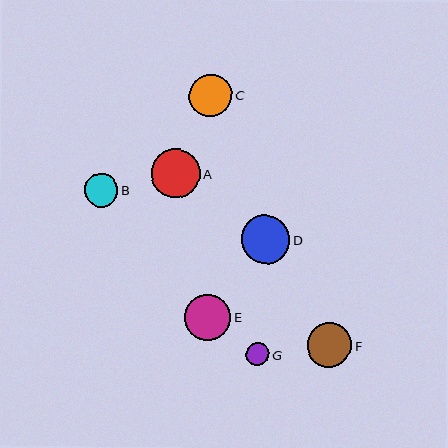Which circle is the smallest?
Circle G is the smallest with a size of approximately 24 pixels.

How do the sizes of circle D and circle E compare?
Circle D and circle E are approximately the same size.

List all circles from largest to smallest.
From largest to smallest: A, D, E, F, C, B, G.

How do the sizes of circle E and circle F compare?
Circle E and circle F are approximately the same size.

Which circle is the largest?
Circle A is the largest with a size of approximately 49 pixels.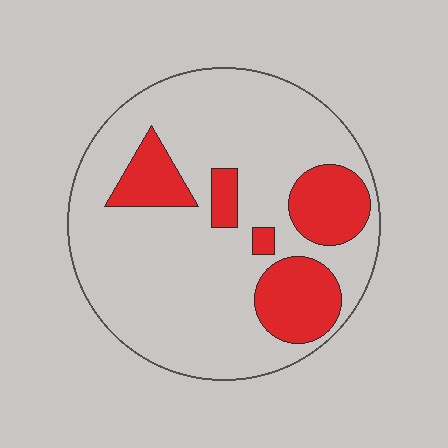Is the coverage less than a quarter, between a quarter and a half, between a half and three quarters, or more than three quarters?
Less than a quarter.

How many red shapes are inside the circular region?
5.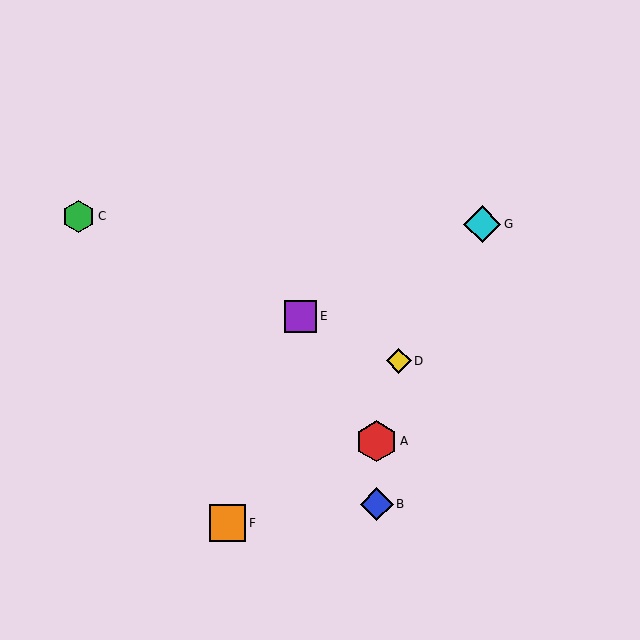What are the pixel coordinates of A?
Object A is at (376, 441).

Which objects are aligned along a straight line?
Objects C, D, E are aligned along a straight line.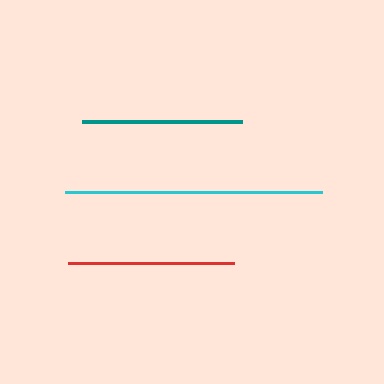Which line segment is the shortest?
The teal line is the shortest at approximately 160 pixels.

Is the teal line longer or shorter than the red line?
The red line is longer than the teal line.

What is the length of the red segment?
The red segment is approximately 166 pixels long.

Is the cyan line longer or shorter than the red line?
The cyan line is longer than the red line.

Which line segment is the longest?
The cyan line is the longest at approximately 257 pixels.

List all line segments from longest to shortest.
From longest to shortest: cyan, red, teal.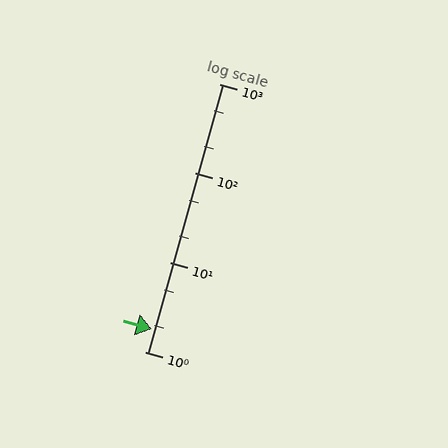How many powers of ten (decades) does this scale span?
The scale spans 3 decades, from 1 to 1000.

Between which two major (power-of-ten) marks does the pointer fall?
The pointer is between 1 and 10.